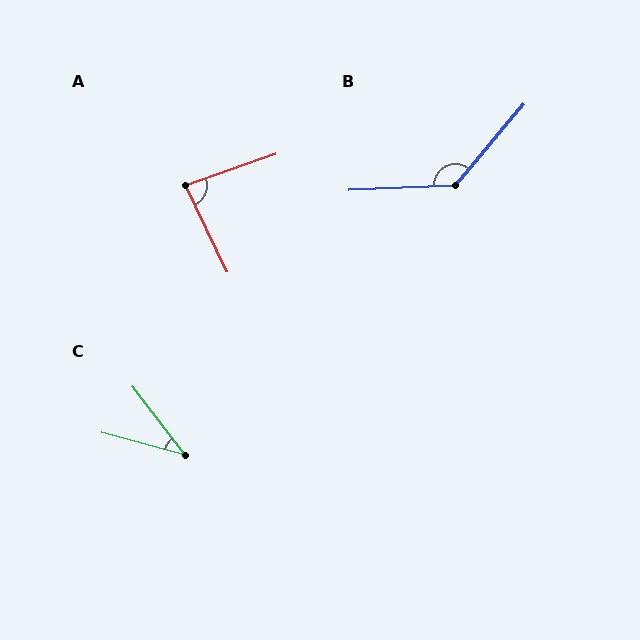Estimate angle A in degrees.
Approximately 84 degrees.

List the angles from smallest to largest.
C (37°), A (84°), B (132°).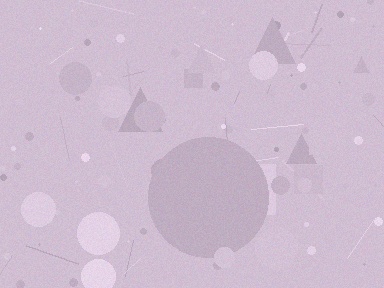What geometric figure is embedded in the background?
A circle is embedded in the background.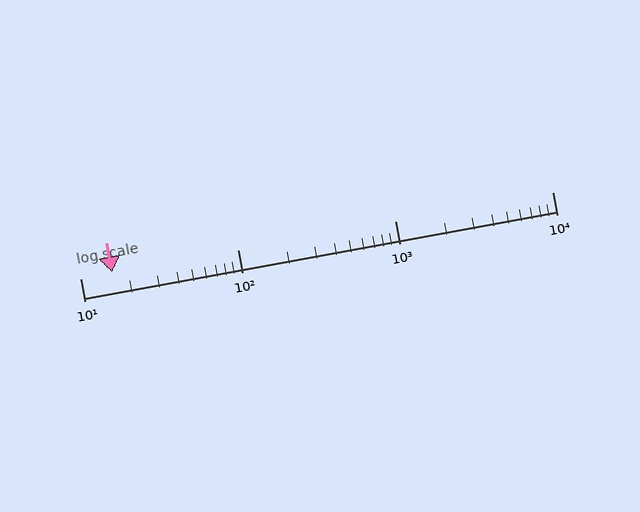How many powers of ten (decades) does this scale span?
The scale spans 3 decades, from 10 to 10000.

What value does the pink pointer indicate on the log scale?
The pointer indicates approximately 16.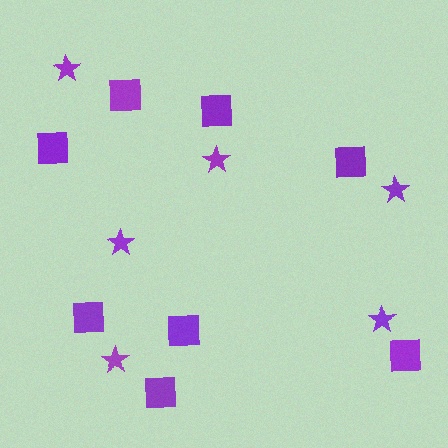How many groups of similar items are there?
There are 2 groups: one group of stars (6) and one group of squares (8).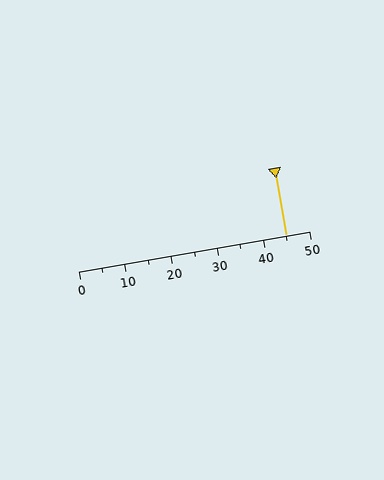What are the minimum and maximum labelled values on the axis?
The axis runs from 0 to 50.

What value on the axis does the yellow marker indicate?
The marker indicates approximately 45.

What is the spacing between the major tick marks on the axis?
The major ticks are spaced 10 apart.